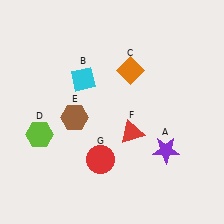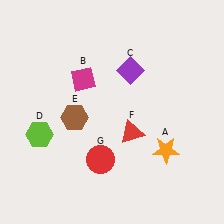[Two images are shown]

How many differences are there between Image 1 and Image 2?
There are 3 differences between the two images.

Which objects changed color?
A changed from purple to orange. B changed from cyan to magenta. C changed from orange to purple.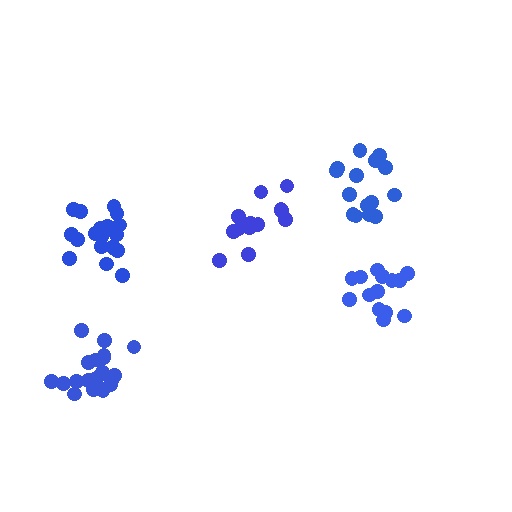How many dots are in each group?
Group 1: 19 dots, Group 2: 19 dots, Group 3: 14 dots, Group 4: 13 dots, Group 5: 15 dots (80 total).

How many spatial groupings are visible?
There are 5 spatial groupings.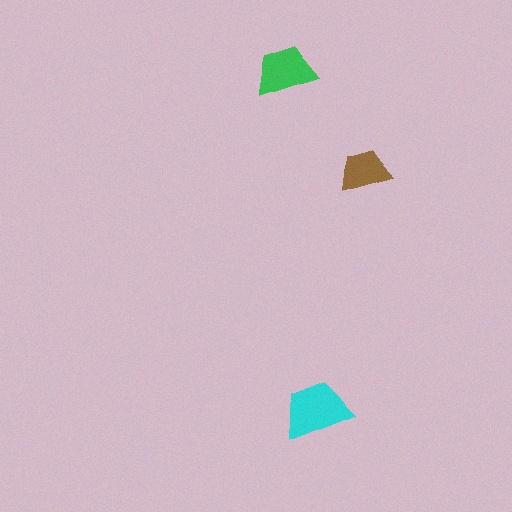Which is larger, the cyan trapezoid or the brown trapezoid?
The cyan one.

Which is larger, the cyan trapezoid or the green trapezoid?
The cyan one.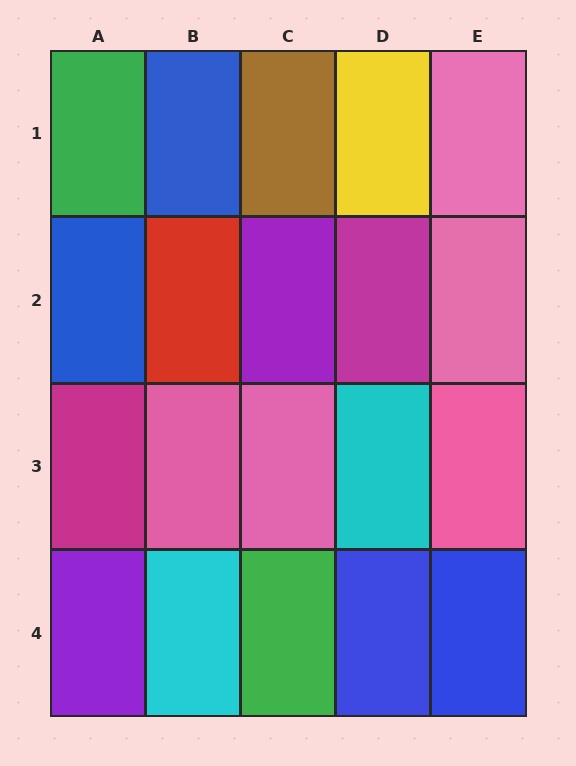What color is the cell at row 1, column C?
Brown.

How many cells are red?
1 cell is red.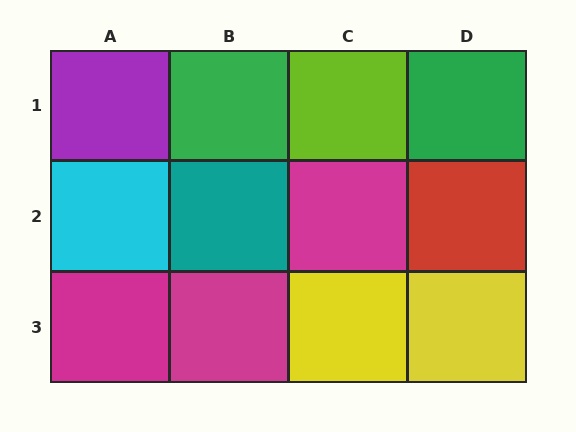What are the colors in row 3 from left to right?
Magenta, magenta, yellow, yellow.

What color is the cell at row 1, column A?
Purple.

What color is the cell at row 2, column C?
Magenta.